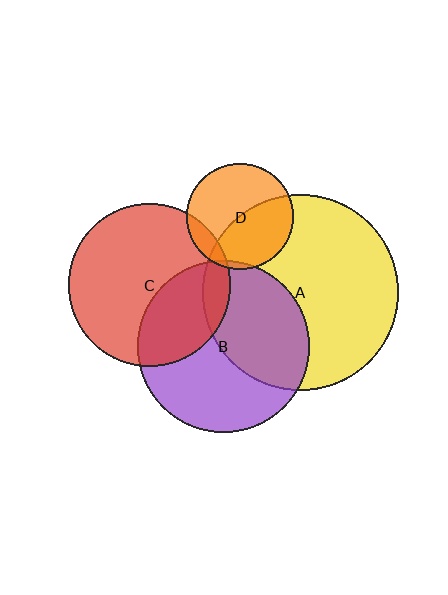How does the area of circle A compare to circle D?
Approximately 3.3 times.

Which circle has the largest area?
Circle A (yellow).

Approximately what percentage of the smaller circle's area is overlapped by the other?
Approximately 45%.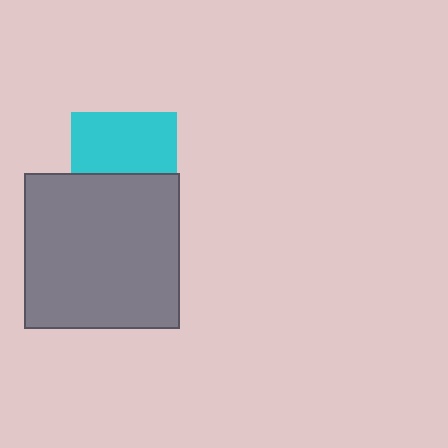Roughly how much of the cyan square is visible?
About half of it is visible (roughly 58%).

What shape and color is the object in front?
The object in front is a gray square.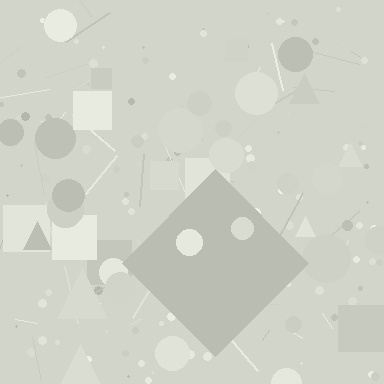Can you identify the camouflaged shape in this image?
The camouflaged shape is a diamond.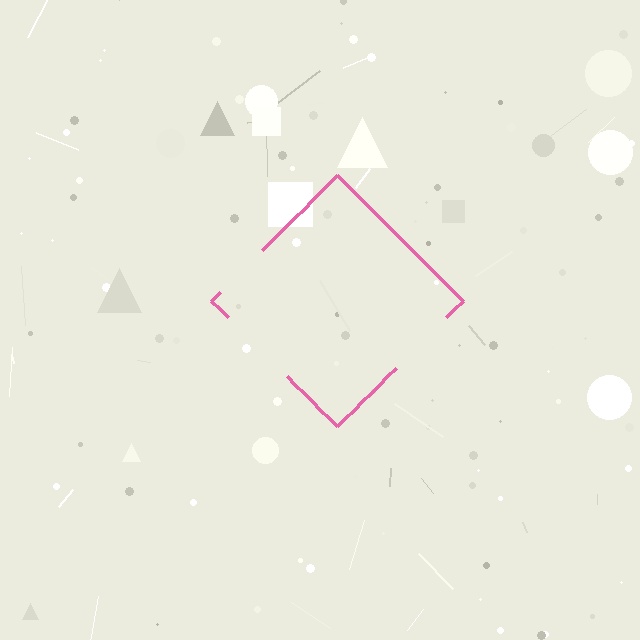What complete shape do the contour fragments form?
The contour fragments form a diamond.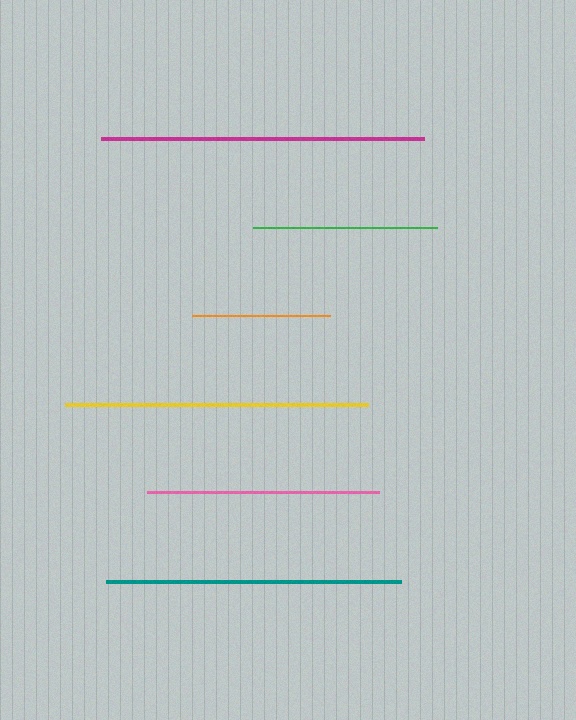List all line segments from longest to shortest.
From longest to shortest: magenta, yellow, teal, pink, green, orange.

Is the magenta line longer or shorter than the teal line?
The magenta line is longer than the teal line.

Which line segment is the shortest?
The orange line is the shortest at approximately 138 pixels.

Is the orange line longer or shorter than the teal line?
The teal line is longer than the orange line.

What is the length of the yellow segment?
The yellow segment is approximately 302 pixels long.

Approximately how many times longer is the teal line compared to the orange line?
The teal line is approximately 2.1 times the length of the orange line.